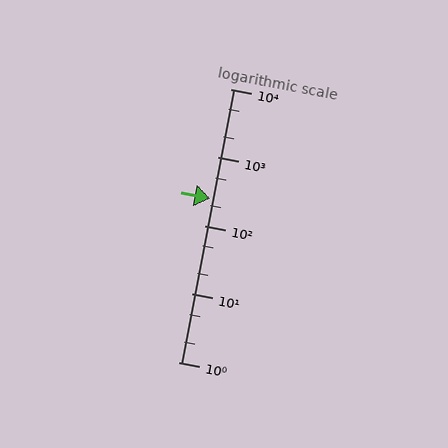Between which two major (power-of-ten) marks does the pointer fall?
The pointer is between 100 and 1000.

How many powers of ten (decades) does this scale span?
The scale spans 4 decades, from 1 to 10000.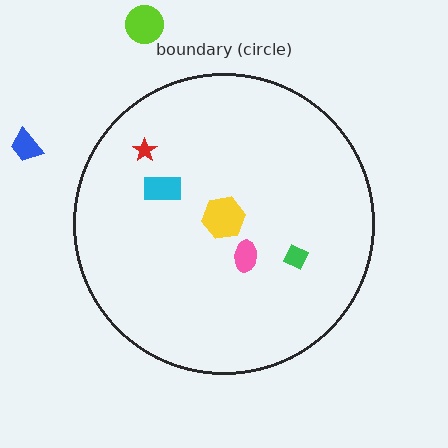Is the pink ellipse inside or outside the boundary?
Inside.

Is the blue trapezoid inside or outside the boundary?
Outside.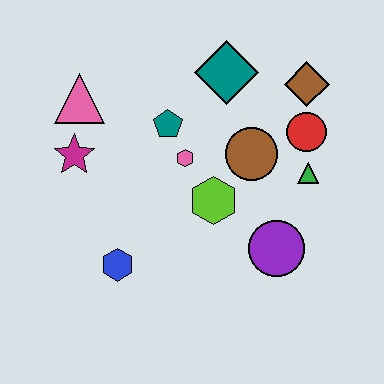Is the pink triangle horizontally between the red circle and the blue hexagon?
No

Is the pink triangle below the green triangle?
No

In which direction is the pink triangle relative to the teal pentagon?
The pink triangle is to the left of the teal pentagon.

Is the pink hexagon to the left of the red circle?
Yes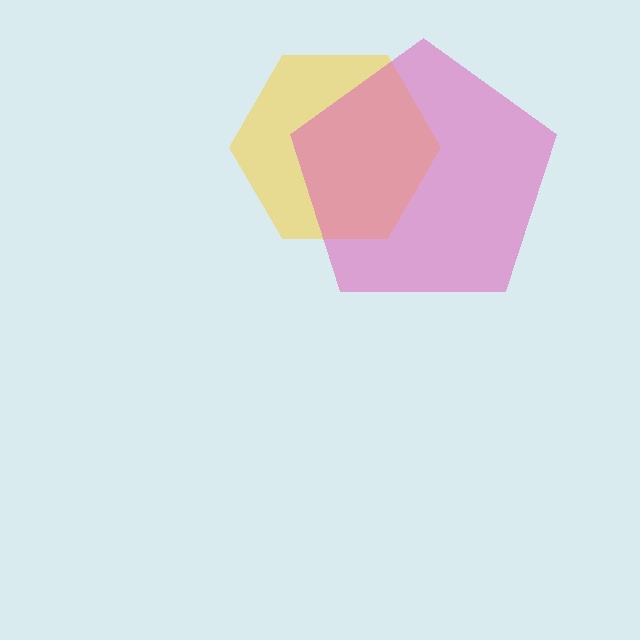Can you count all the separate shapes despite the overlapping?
Yes, there are 2 separate shapes.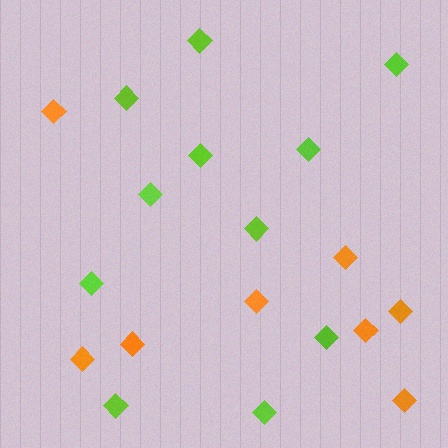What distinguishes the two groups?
There are 2 groups: one group of orange diamonds (8) and one group of lime diamonds (11).